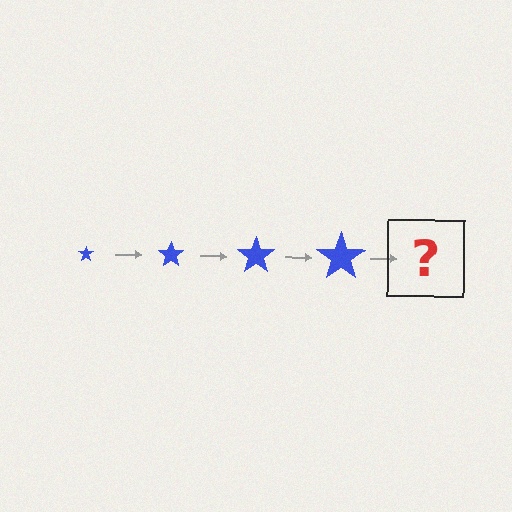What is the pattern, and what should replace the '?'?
The pattern is that the star gets progressively larger each step. The '?' should be a blue star, larger than the previous one.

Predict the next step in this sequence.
The next step is a blue star, larger than the previous one.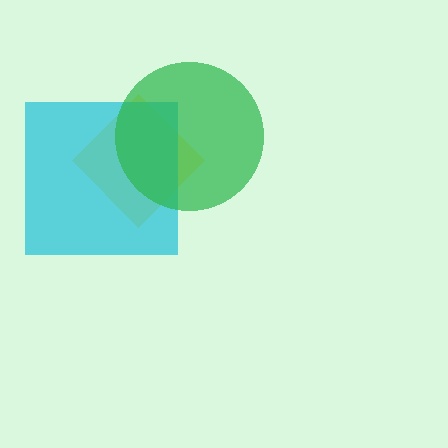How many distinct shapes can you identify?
There are 3 distinct shapes: a yellow diamond, a cyan square, a green circle.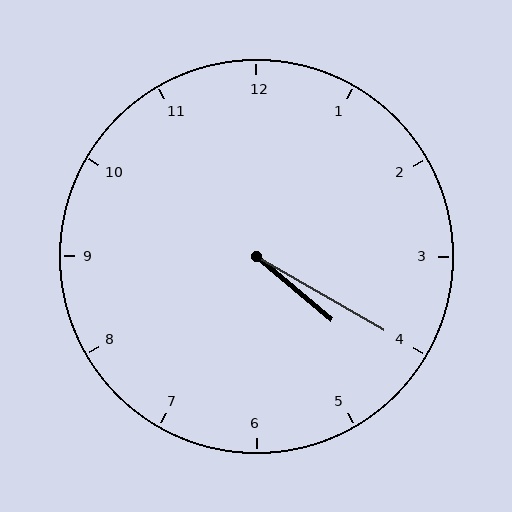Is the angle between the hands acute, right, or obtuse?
It is acute.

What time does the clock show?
4:20.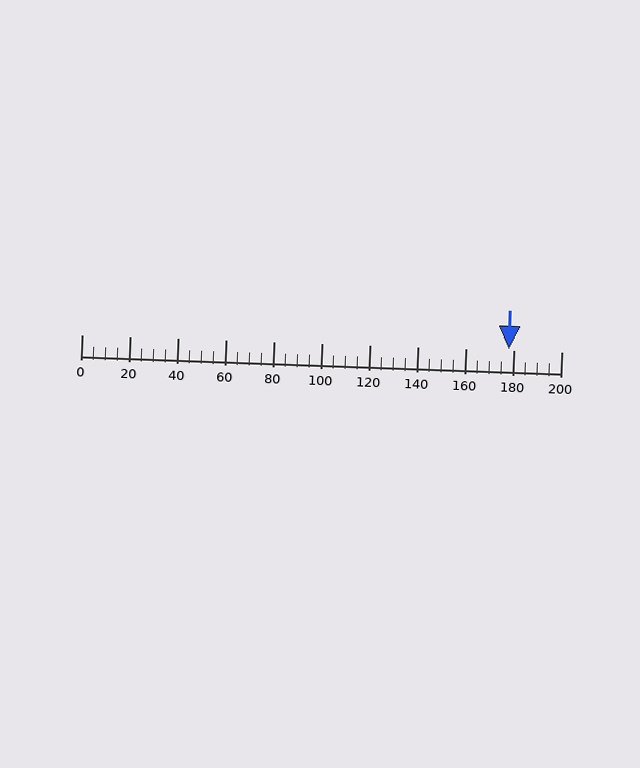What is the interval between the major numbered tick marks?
The major tick marks are spaced 20 units apart.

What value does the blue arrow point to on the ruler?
The blue arrow points to approximately 178.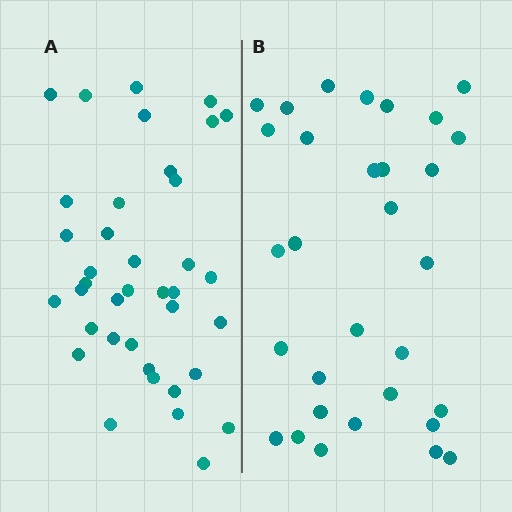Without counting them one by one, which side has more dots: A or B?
Region A (the left region) has more dots.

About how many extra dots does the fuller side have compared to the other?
Region A has roughly 8 or so more dots than region B.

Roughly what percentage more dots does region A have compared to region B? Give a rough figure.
About 25% more.